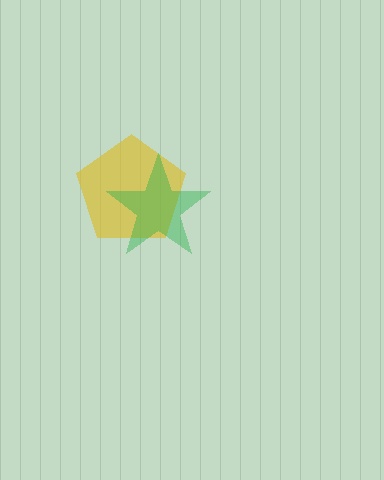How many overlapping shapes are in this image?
There are 2 overlapping shapes in the image.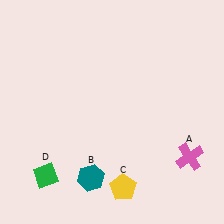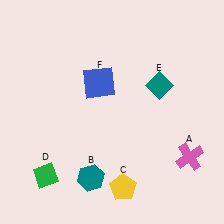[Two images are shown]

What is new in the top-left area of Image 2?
A blue square (F) was added in the top-left area of Image 2.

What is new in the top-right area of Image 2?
A teal diamond (E) was added in the top-right area of Image 2.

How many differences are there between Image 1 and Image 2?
There are 2 differences between the two images.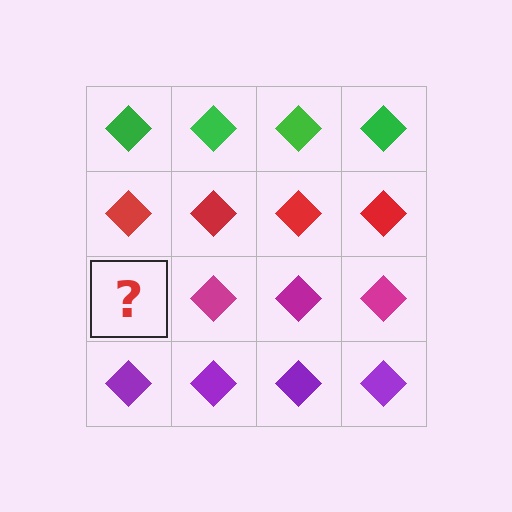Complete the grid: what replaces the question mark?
The question mark should be replaced with a magenta diamond.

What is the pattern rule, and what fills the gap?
The rule is that each row has a consistent color. The gap should be filled with a magenta diamond.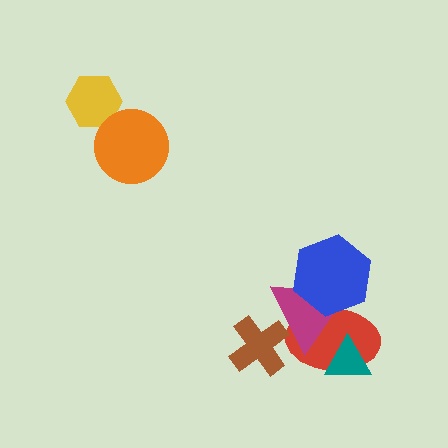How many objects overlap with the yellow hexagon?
1 object overlaps with the yellow hexagon.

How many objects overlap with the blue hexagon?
2 objects overlap with the blue hexagon.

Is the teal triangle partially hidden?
No, no other shape covers it.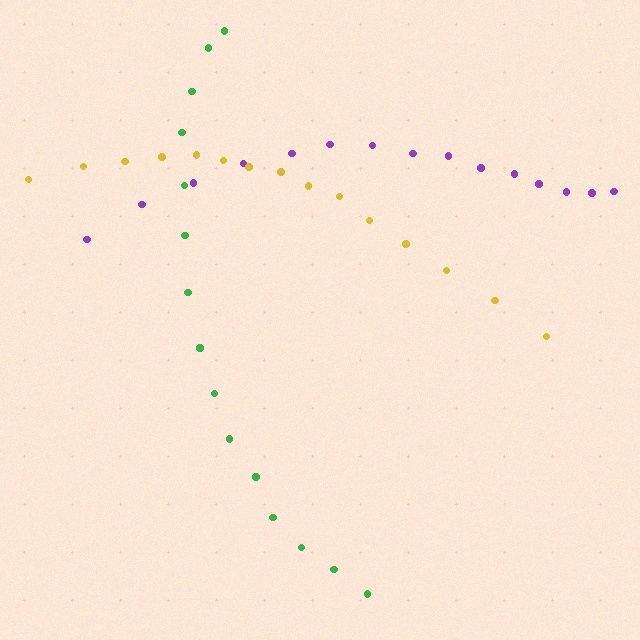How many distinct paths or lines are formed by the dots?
There are 3 distinct paths.